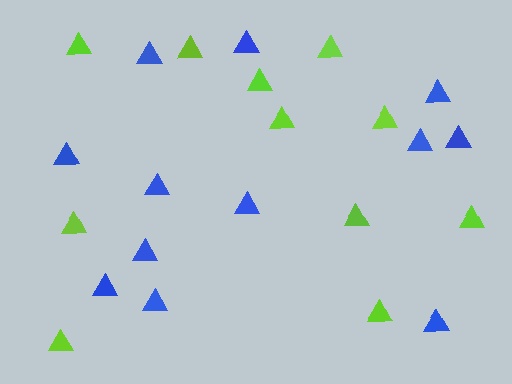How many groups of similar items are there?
There are 2 groups: one group of blue triangles (12) and one group of lime triangles (11).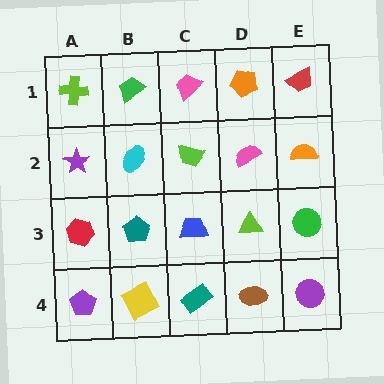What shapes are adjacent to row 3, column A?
A purple star (row 2, column A), a purple pentagon (row 4, column A), a teal pentagon (row 3, column B).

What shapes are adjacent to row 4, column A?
A red hexagon (row 3, column A), a yellow square (row 4, column B).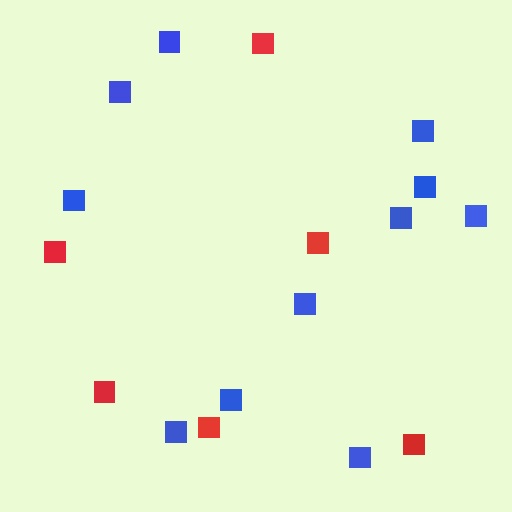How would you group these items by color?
There are 2 groups: one group of red squares (6) and one group of blue squares (11).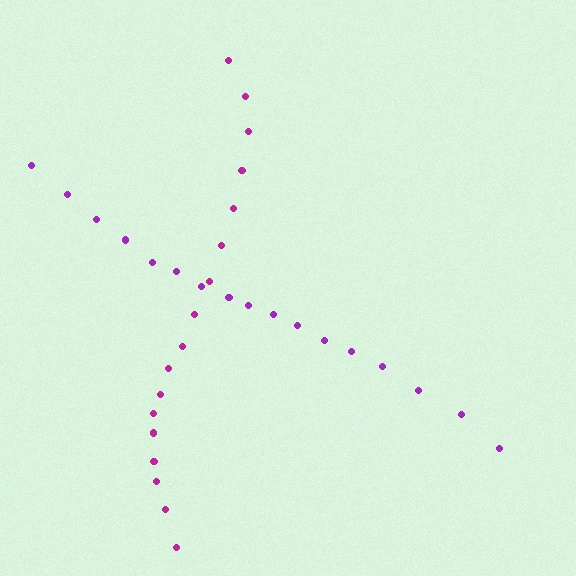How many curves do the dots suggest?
There are 2 distinct paths.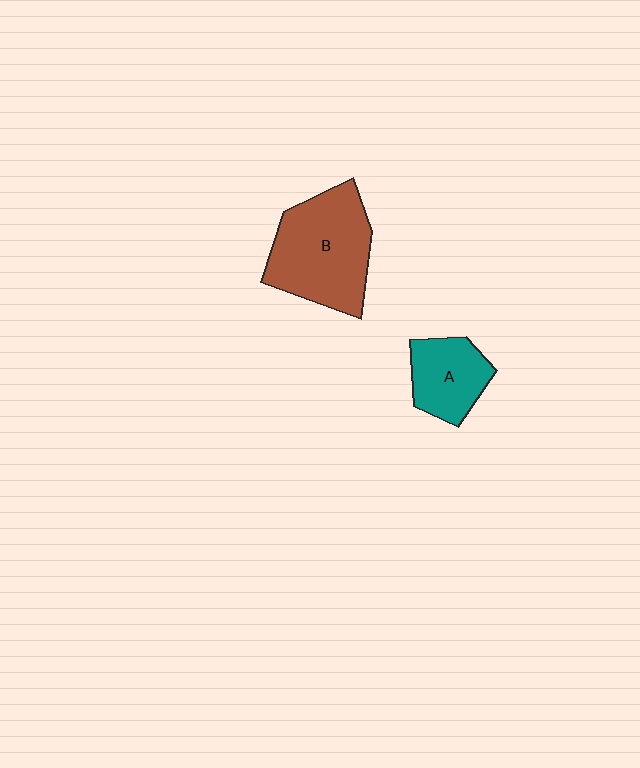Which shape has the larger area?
Shape B (brown).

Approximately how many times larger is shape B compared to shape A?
Approximately 1.8 times.